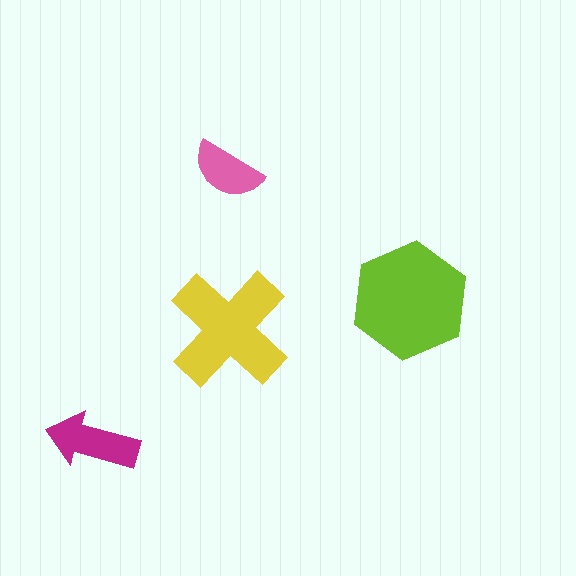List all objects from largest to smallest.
The lime hexagon, the yellow cross, the magenta arrow, the pink semicircle.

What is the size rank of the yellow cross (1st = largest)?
2nd.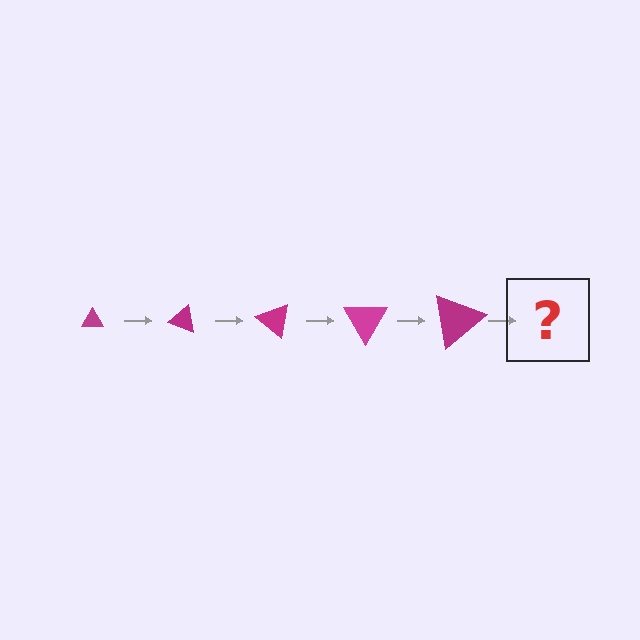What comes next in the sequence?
The next element should be a triangle, larger than the previous one and rotated 100 degrees from the start.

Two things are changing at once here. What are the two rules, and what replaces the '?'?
The two rules are that the triangle grows larger each step and it rotates 20 degrees each step. The '?' should be a triangle, larger than the previous one and rotated 100 degrees from the start.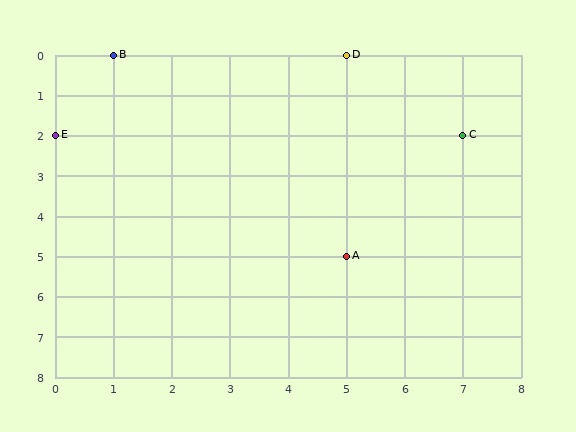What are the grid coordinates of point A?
Point A is at grid coordinates (5, 5).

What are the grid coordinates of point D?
Point D is at grid coordinates (5, 0).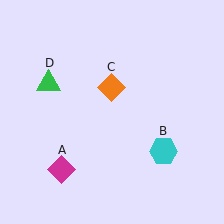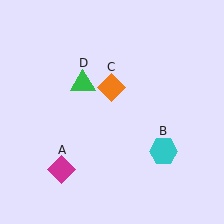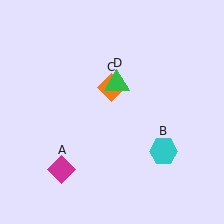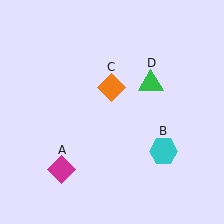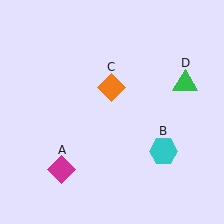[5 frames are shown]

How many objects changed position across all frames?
1 object changed position: green triangle (object D).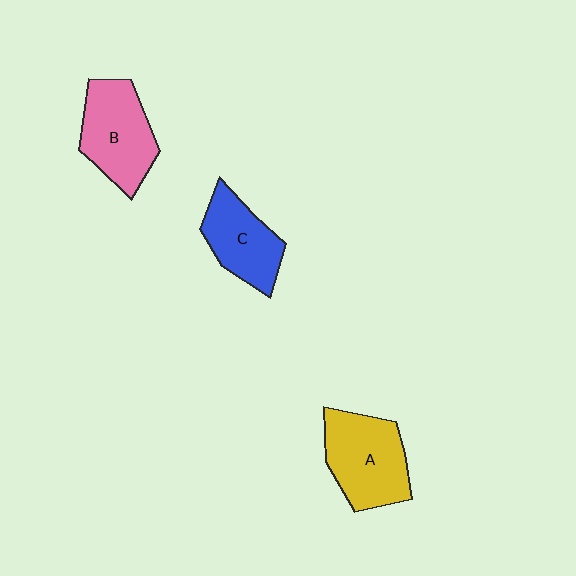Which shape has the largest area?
Shape A (yellow).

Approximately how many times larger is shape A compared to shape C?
Approximately 1.3 times.